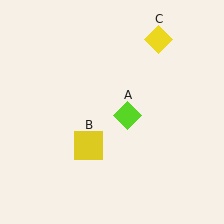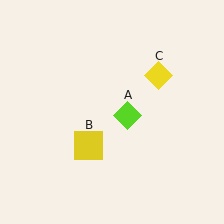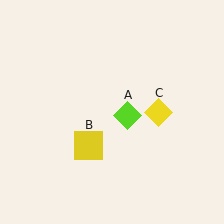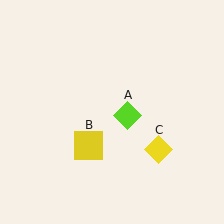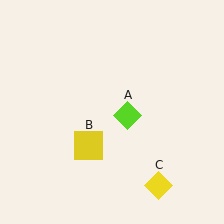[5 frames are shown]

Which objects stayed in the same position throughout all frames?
Lime diamond (object A) and yellow square (object B) remained stationary.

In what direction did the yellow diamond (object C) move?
The yellow diamond (object C) moved down.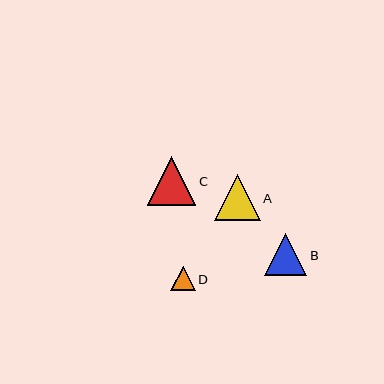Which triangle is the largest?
Triangle C is the largest with a size of approximately 49 pixels.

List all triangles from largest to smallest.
From largest to smallest: C, A, B, D.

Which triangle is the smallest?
Triangle D is the smallest with a size of approximately 25 pixels.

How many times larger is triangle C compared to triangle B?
Triangle C is approximately 1.2 times the size of triangle B.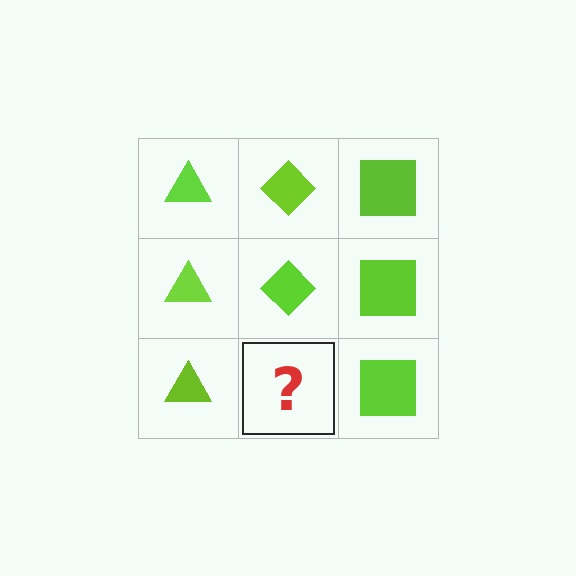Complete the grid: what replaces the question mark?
The question mark should be replaced with a lime diamond.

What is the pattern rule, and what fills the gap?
The rule is that each column has a consistent shape. The gap should be filled with a lime diamond.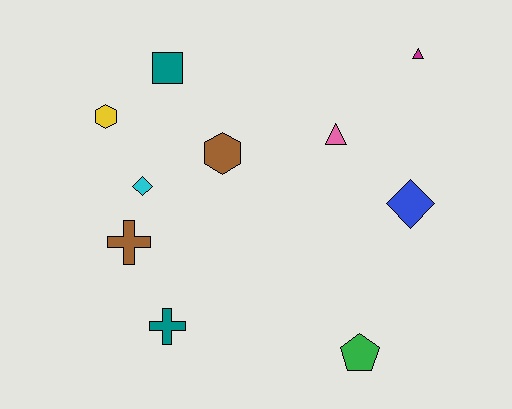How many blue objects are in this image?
There is 1 blue object.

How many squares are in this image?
There is 1 square.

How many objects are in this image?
There are 10 objects.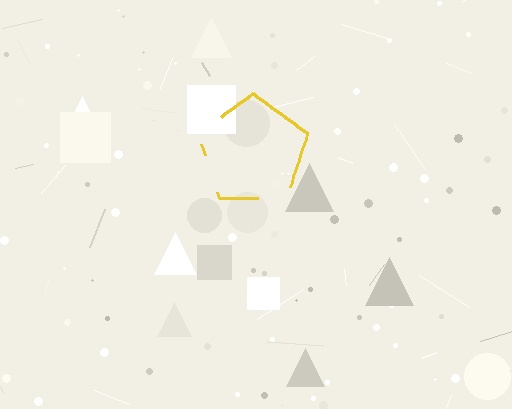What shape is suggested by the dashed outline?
The dashed outline suggests a pentagon.